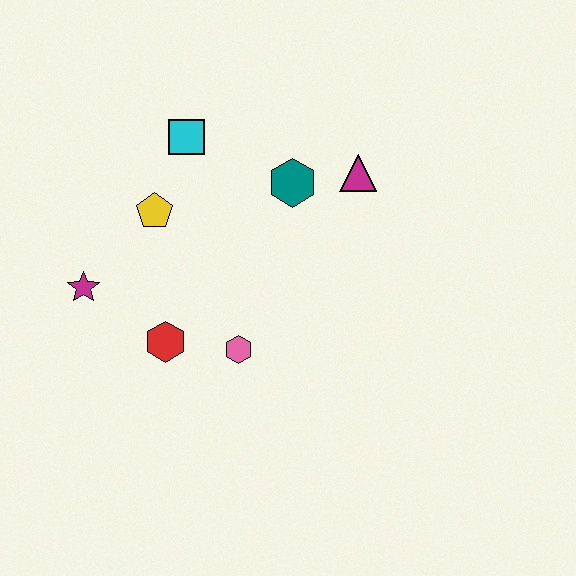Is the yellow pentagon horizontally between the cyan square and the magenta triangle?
No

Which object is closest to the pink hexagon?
The red hexagon is closest to the pink hexagon.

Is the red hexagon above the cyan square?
No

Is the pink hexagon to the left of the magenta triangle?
Yes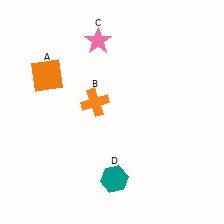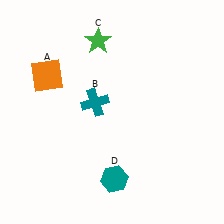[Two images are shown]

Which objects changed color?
B changed from orange to teal. C changed from pink to green.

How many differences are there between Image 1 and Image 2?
There are 2 differences between the two images.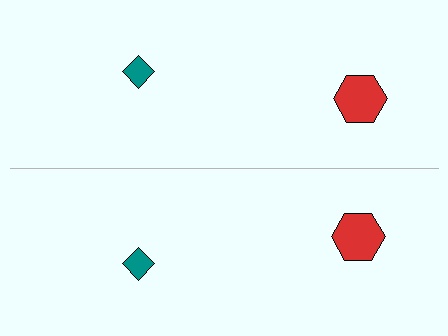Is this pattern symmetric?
Yes, this pattern has bilateral (reflection) symmetry.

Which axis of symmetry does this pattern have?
The pattern has a horizontal axis of symmetry running through the center of the image.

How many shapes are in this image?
There are 4 shapes in this image.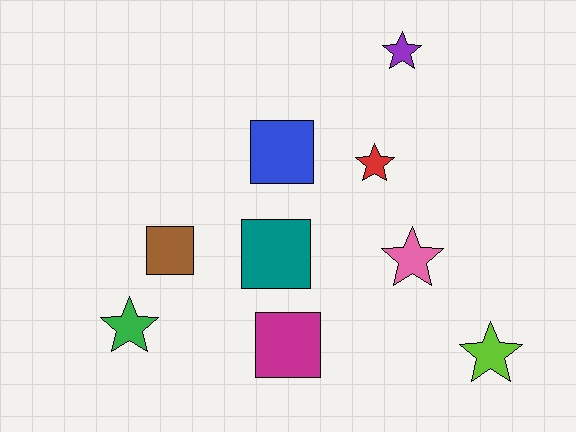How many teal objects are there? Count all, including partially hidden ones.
There is 1 teal object.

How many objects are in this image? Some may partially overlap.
There are 9 objects.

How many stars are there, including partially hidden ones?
There are 5 stars.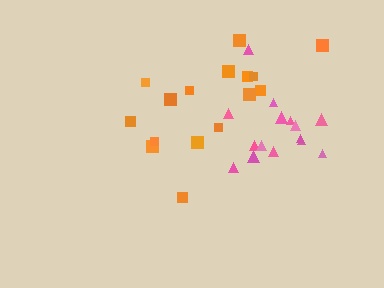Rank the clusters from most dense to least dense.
pink, orange.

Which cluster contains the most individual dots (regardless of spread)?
Orange (16).